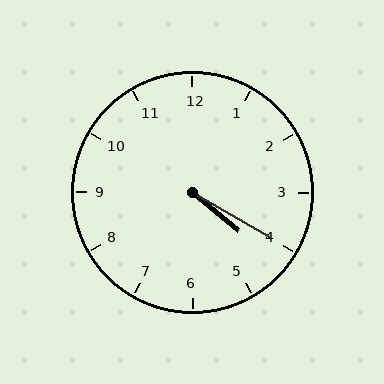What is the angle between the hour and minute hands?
Approximately 10 degrees.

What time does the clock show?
4:20.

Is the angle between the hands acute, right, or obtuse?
It is acute.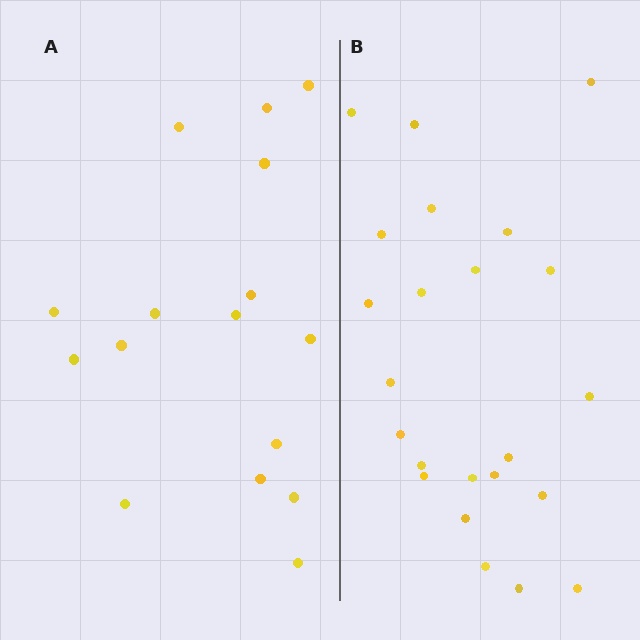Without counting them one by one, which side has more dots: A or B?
Region B (the right region) has more dots.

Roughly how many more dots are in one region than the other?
Region B has roughly 8 or so more dots than region A.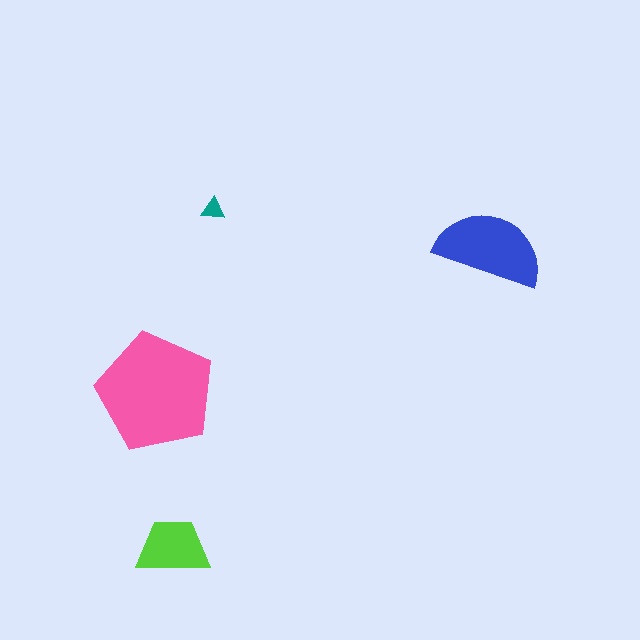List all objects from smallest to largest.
The teal triangle, the lime trapezoid, the blue semicircle, the pink pentagon.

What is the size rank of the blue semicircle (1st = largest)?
2nd.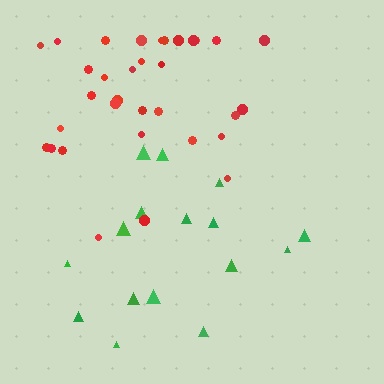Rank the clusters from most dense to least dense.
red, green.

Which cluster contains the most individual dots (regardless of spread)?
Red (33).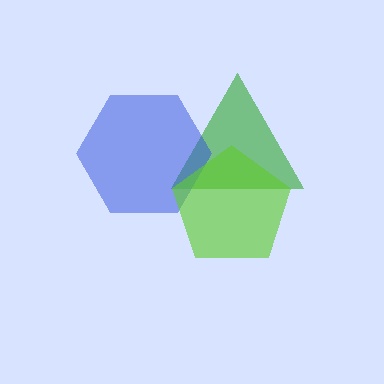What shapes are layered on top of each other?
The layered shapes are: a green triangle, a blue hexagon, a lime pentagon.